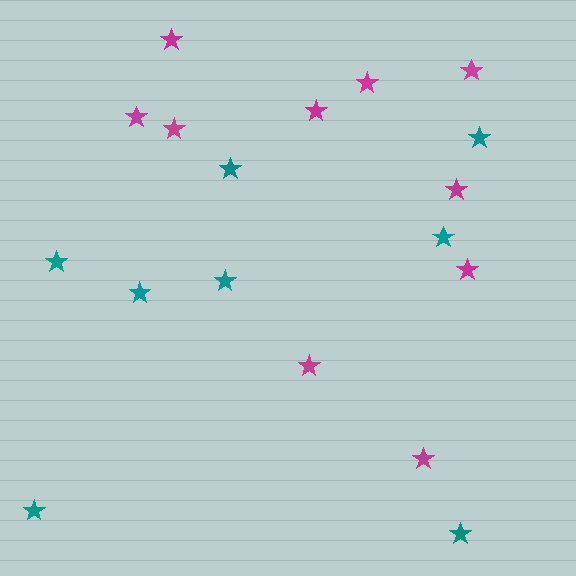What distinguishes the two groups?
There are 2 groups: one group of magenta stars (10) and one group of teal stars (8).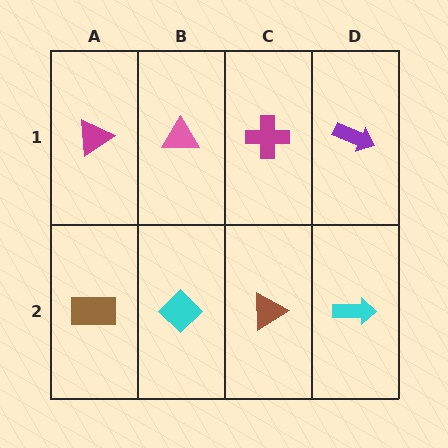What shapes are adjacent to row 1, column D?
A cyan arrow (row 2, column D), a magenta cross (row 1, column C).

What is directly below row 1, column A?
A brown rectangle.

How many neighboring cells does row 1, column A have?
2.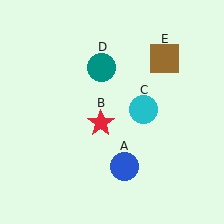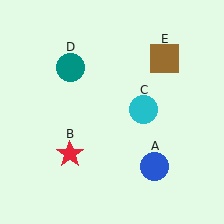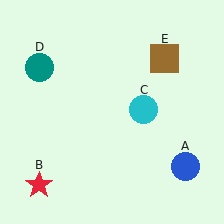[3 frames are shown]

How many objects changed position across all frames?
3 objects changed position: blue circle (object A), red star (object B), teal circle (object D).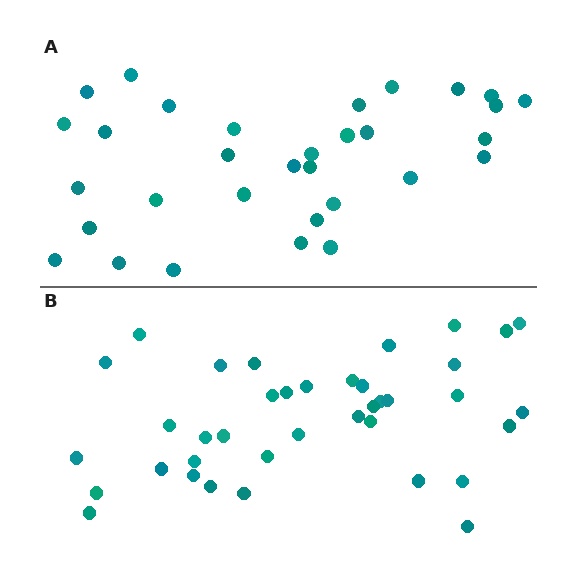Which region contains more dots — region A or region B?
Region B (the bottom region) has more dots.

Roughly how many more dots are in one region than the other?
Region B has about 6 more dots than region A.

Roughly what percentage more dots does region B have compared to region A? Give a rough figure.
About 20% more.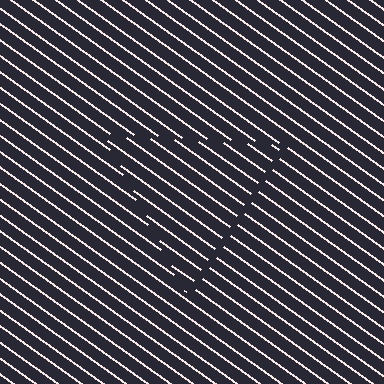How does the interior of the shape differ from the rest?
The interior of the shape contains the same grating, shifted by half a period — the contour is defined by the phase discontinuity where line-ends from the inner and outer gratings abut.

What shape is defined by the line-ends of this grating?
An illusory triangle. The interior of the shape contains the same grating, shifted by half a period — the contour is defined by the phase discontinuity where line-ends from the inner and outer gratings abut.